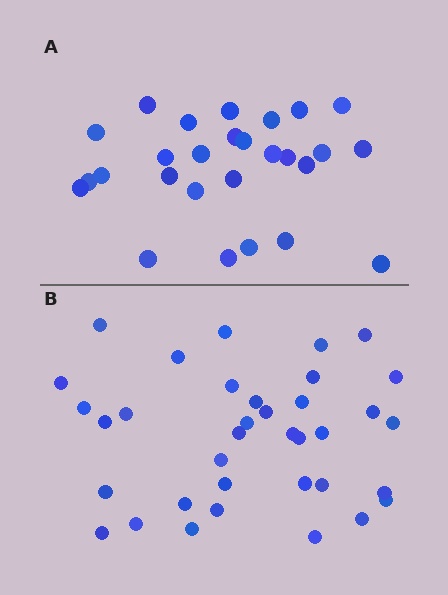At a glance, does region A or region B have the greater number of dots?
Region B (the bottom region) has more dots.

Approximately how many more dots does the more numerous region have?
Region B has roughly 8 or so more dots than region A.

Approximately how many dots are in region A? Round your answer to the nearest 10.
About 30 dots. (The exact count is 27, which rounds to 30.)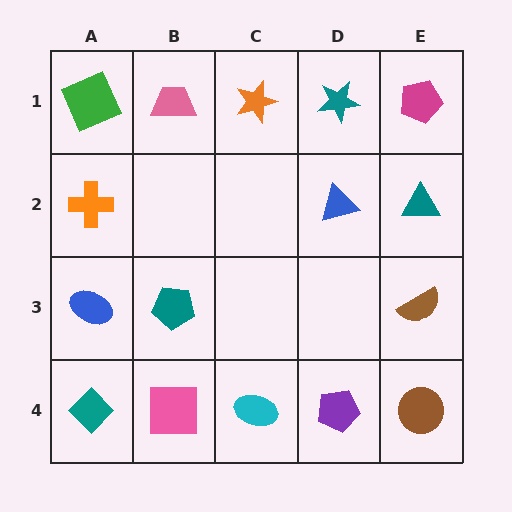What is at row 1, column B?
A pink trapezoid.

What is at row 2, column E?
A teal triangle.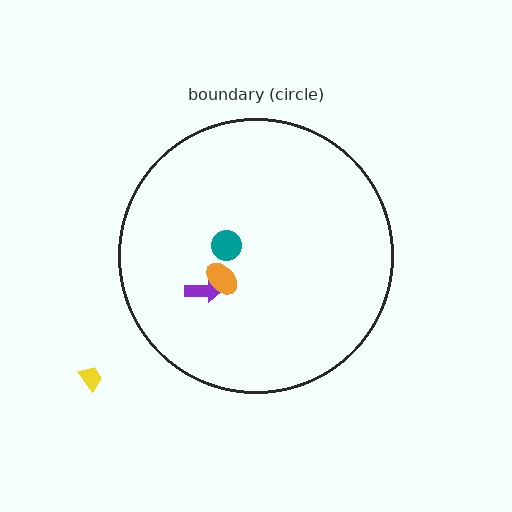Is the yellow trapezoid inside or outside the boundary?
Outside.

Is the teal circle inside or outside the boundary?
Inside.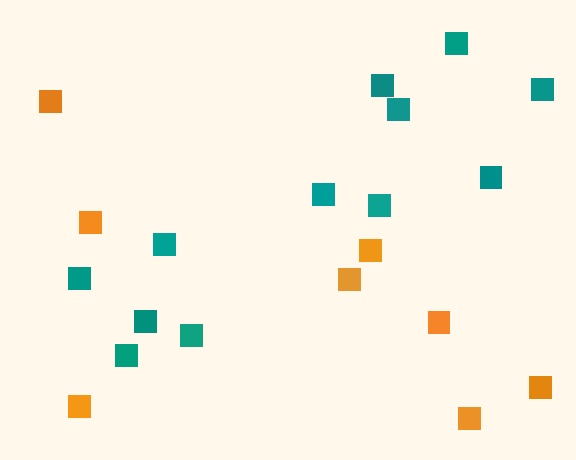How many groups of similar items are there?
There are 2 groups: one group of orange squares (8) and one group of teal squares (12).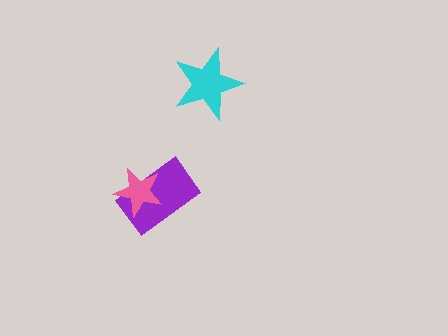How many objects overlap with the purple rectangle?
1 object overlaps with the purple rectangle.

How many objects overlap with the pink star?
1 object overlaps with the pink star.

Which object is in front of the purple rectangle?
The pink star is in front of the purple rectangle.